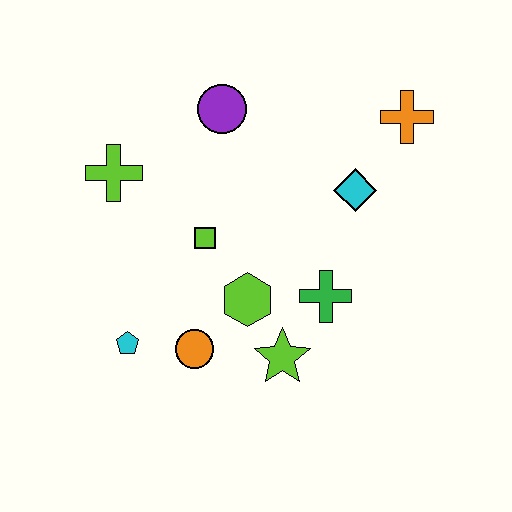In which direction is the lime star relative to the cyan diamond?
The lime star is below the cyan diamond.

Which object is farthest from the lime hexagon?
The orange cross is farthest from the lime hexagon.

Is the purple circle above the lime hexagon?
Yes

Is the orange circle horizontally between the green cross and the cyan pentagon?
Yes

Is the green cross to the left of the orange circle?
No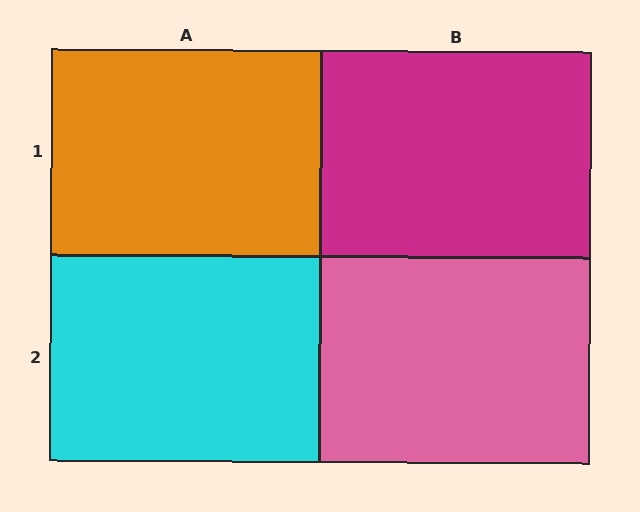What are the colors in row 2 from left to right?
Cyan, pink.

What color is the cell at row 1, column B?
Magenta.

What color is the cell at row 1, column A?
Orange.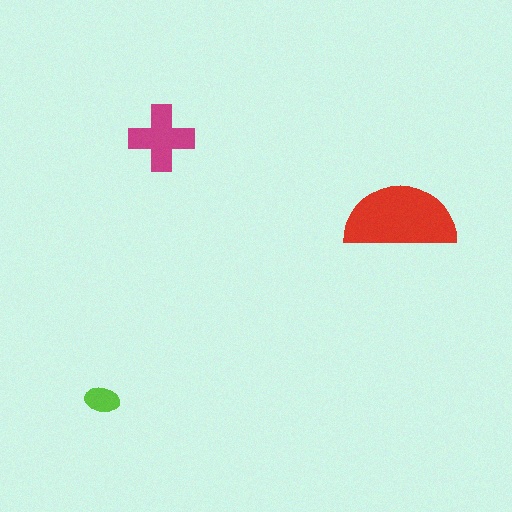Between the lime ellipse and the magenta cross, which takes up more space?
The magenta cross.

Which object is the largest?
The red semicircle.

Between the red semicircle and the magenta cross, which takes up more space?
The red semicircle.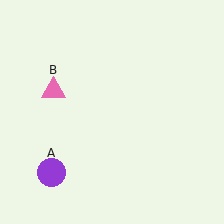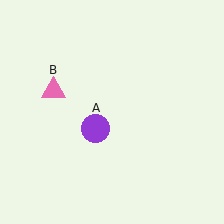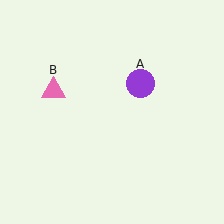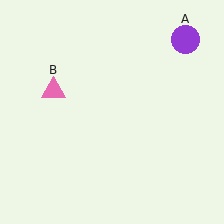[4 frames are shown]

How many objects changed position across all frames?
1 object changed position: purple circle (object A).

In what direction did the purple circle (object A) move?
The purple circle (object A) moved up and to the right.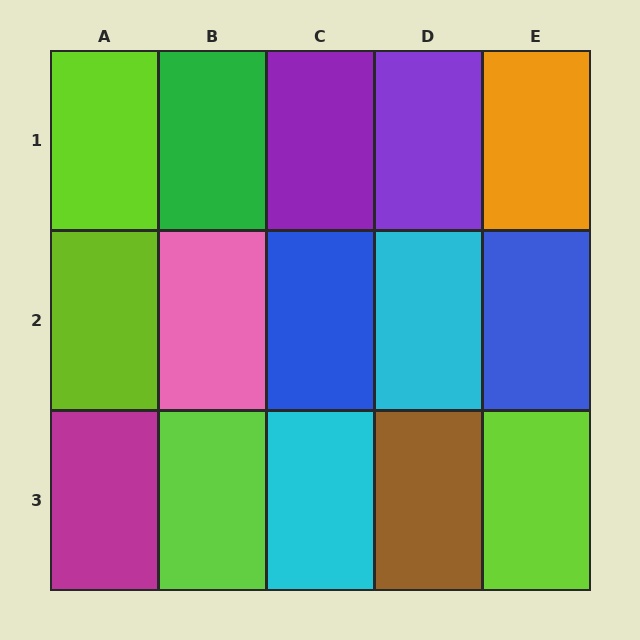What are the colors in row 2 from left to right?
Lime, pink, blue, cyan, blue.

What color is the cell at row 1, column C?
Purple.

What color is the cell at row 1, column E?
Orange.